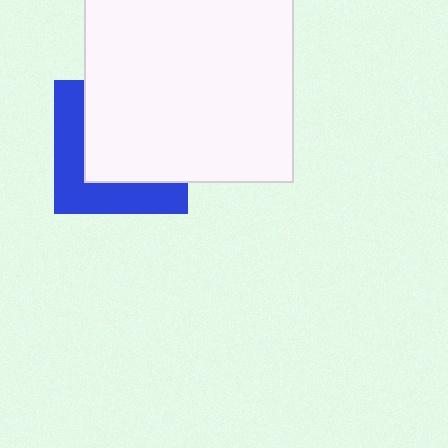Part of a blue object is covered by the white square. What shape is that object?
It is a square.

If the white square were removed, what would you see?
You would see the complete blue square.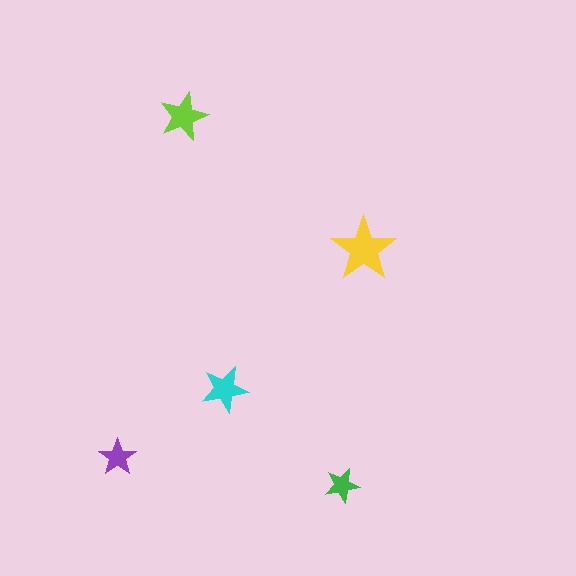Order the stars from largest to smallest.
the yellow one, the lime one, the cyan one, the purple one, the green one.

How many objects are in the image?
There are 5 objects in the image.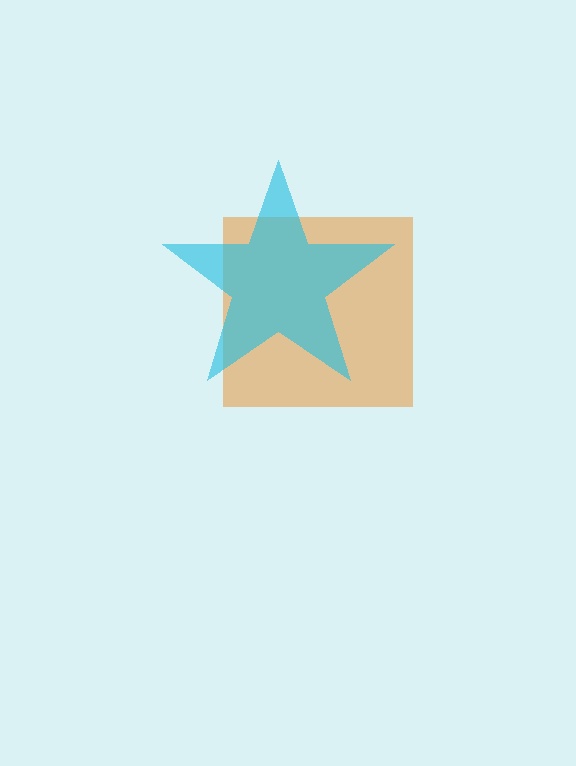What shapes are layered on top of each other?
The layered shapes are: an orange square, a cyan star.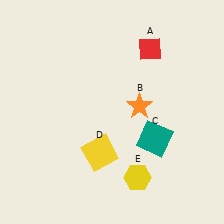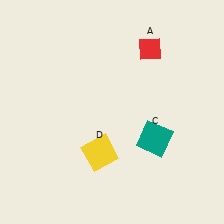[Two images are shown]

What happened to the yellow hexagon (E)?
The yellow hexagon (E) was removed in Image 2. It was in the bottom-right area of Image 1.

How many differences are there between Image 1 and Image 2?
There are 2 differences between the two images.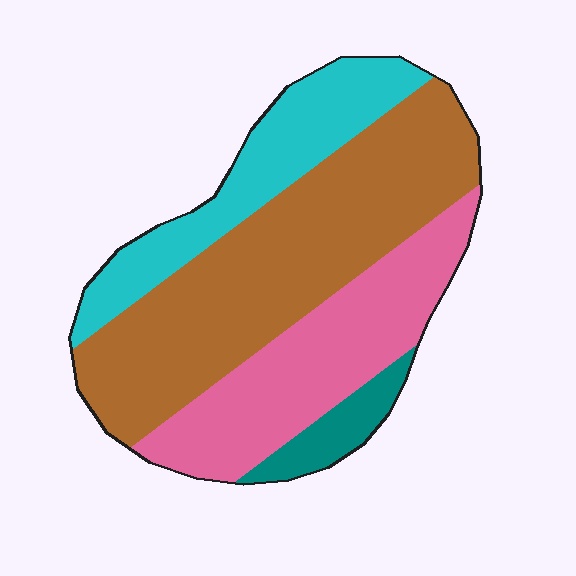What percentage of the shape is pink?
Pink covers around 30% of the shape.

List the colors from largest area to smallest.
From largest to smallest: brown, pink, cyan, teal.